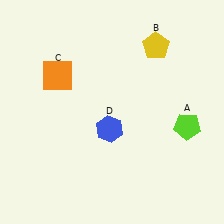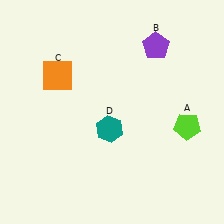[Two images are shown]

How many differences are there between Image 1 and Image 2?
There are 2 differences between the two images.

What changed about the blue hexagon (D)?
In Image 1, D is blue. In Image 2, it changed to teal.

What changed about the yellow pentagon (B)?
In Image 1, B is yellow. In Image 2, it changed to purple.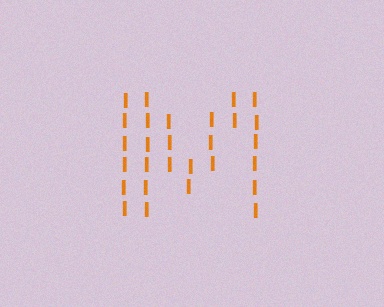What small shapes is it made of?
It is made of small letter I's.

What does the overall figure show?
The overall figure shows the letter M.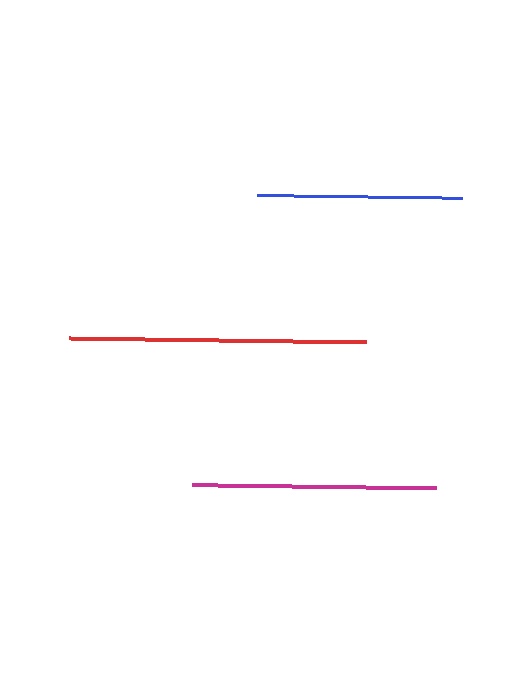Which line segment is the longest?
The red line is the longest at approximately 297 pixels.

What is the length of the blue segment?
The blue segment is approximately 205 pixels long.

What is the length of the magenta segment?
The magenta segment is approximately 244 pixels long.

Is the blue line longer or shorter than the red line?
The red line is longer than the blue line.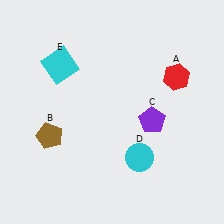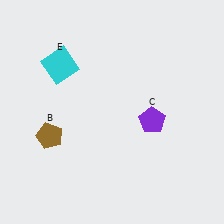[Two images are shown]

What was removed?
The red hexagon (A), the cyan circle (D) were removed in Image 2.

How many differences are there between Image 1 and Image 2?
There are 2 differences between the two images.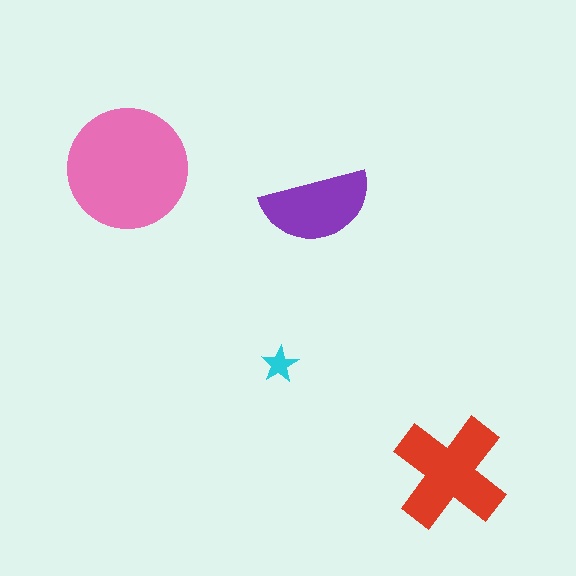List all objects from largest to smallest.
The pink circle, the red cross, the purple semicircle, the cyan star.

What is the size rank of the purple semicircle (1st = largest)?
3rd.